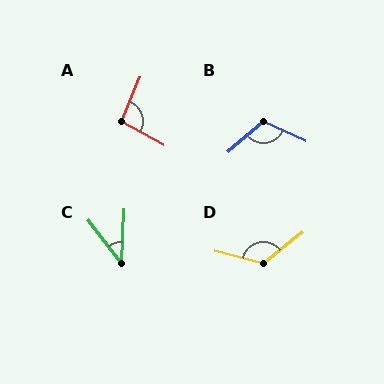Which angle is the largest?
D, at approximately 127 degrees.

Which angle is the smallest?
C, at approximately 40 degrees.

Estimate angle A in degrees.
Approximately 97 degrees.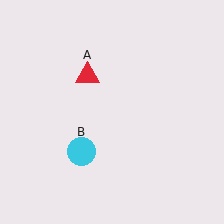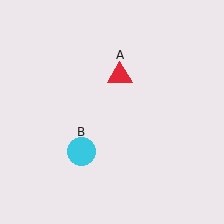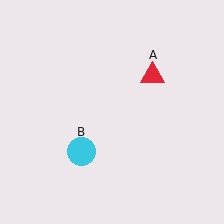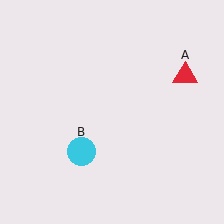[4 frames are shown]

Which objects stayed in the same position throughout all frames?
Cyan circle (object B) remained stationary.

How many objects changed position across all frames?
1 object changed position: red triangle (object A).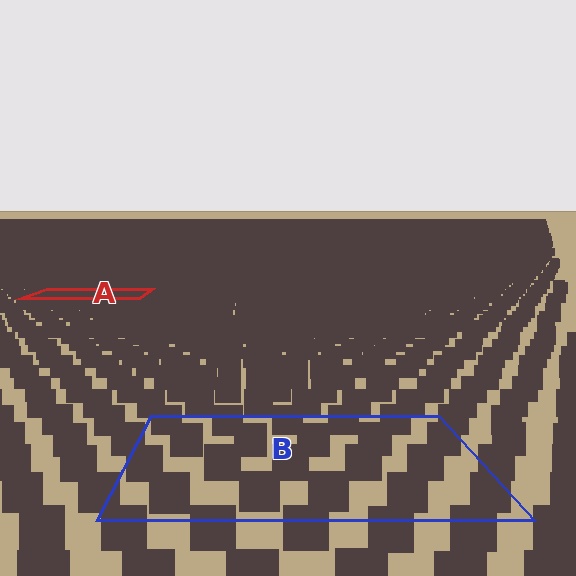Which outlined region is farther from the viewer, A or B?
Region A is farther from the viewer — the texture elements inside it appear smaller and more densely packed.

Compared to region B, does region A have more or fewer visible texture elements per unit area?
Region A has more texture elements per unit area — they are packed more densely because it is farther away.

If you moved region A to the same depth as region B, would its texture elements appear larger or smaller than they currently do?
They would appear larger. At a closer depth, the same texture elements are projected at a bigger on-screen size.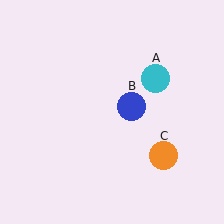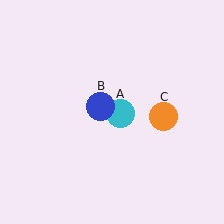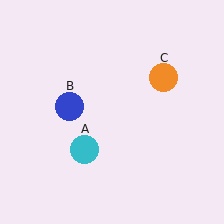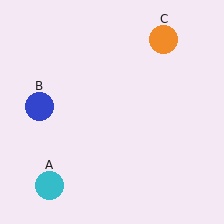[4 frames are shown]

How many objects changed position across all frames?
3 objects changed position: cyan circle (object A), blue circle (object B), orange circle (object C).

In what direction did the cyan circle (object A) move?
The cyan circle (object A) moved down and to the left.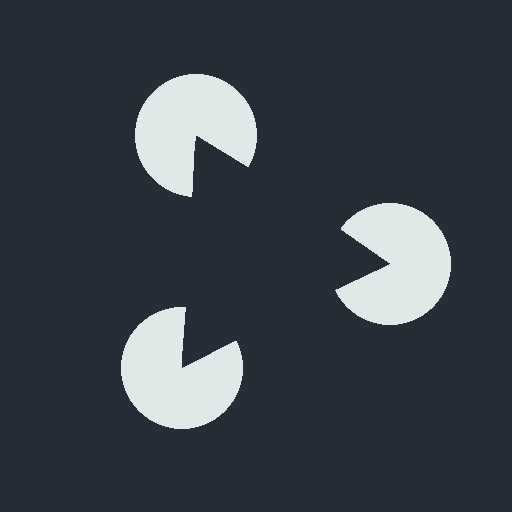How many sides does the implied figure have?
3 sides.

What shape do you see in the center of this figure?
An illusory triangle — its edges are inferred from the aligned wedge cuts in the pac-man discs, not physically drawn.